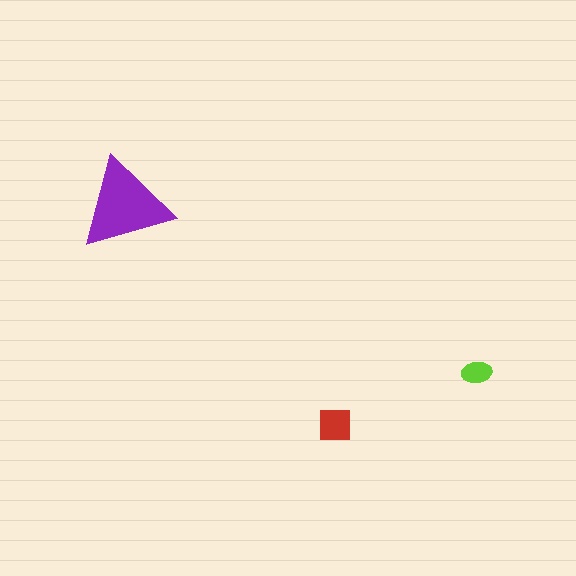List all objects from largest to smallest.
The purple triangle, the red square, the lime ellipse.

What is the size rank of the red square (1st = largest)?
2nd.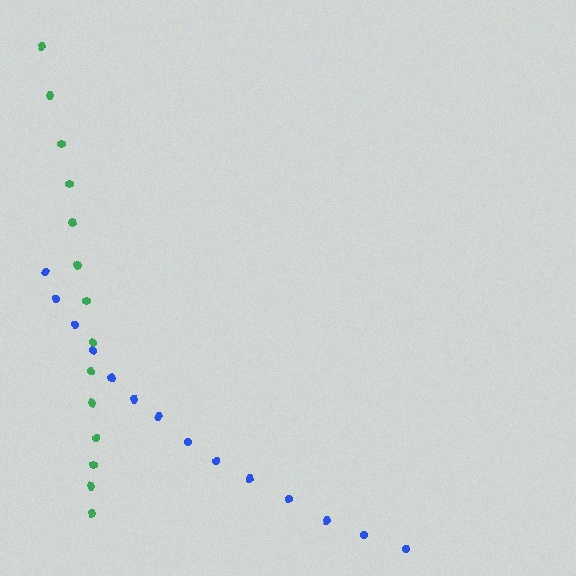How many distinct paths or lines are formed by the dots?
There are 2 distinct paths.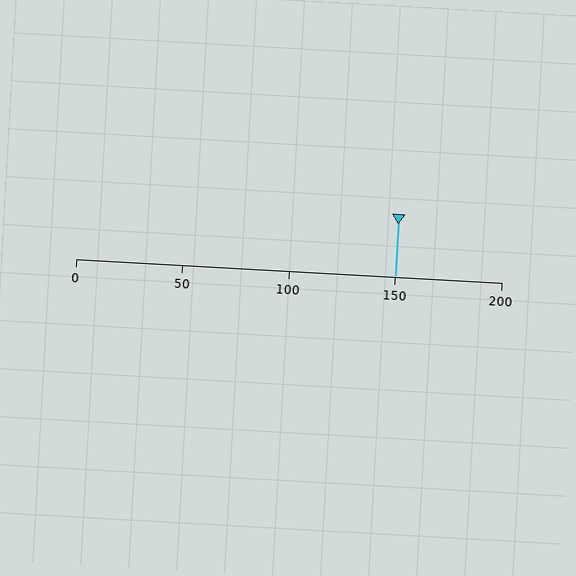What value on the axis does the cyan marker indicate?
The marker indicates approximately 150.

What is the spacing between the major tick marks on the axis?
The major ticks are spaced 50 apart.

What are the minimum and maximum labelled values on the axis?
The axis runs from 0 to 200.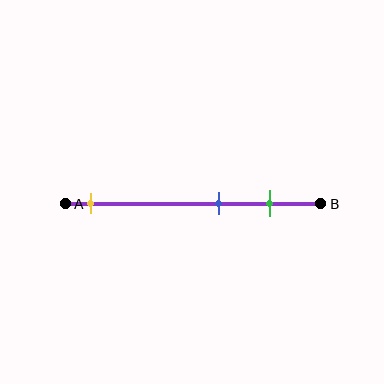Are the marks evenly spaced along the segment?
No, the marks are not evenly spaced.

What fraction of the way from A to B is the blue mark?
The blue mark is approximately 60% (0.6) of the way from A to B.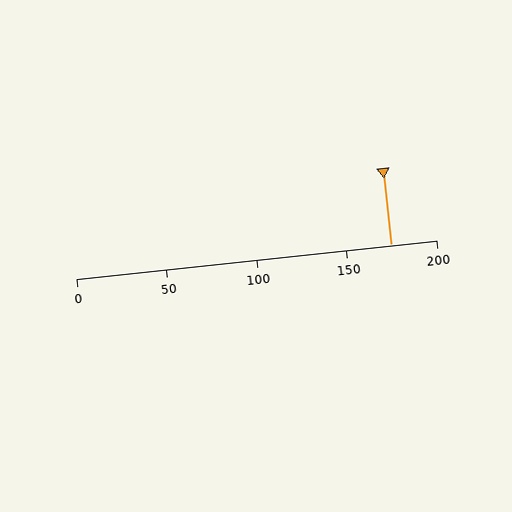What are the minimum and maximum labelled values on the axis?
The axis runs from 0 to 200.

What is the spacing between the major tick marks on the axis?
The major ticks are spaced 50 apart.